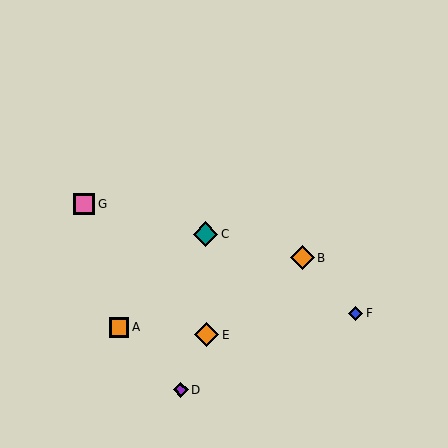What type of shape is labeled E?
Shape E is an orange diamond.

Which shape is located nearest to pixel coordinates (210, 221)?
The teal diamond (labeled C) at (206, 234) is nearest to that location.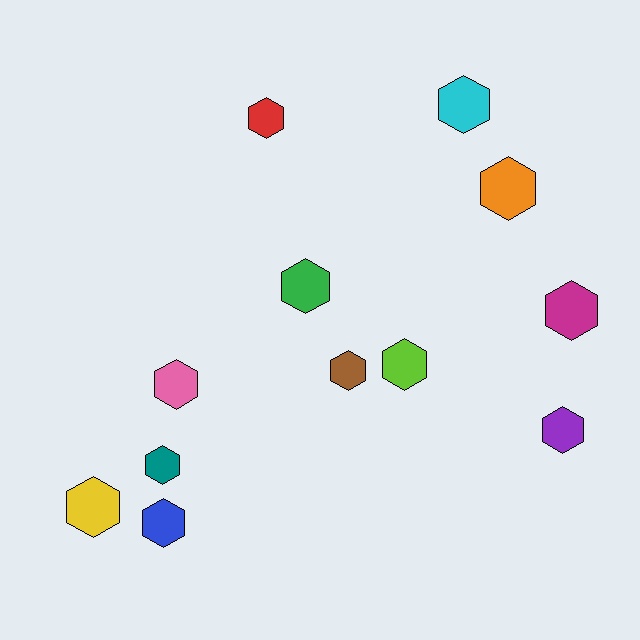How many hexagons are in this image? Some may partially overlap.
There are 12 hexagons.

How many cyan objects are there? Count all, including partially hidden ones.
There is 1 cyan object.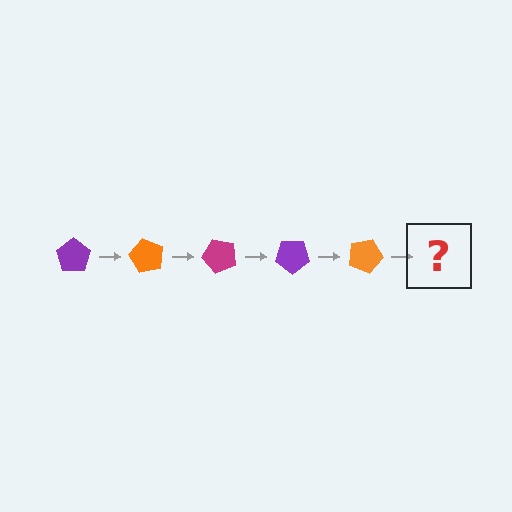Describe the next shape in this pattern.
It should be a magenta pentagon, rotated 300 degrees from the start.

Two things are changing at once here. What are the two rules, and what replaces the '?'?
The two rules are that it rotates 60 degrees each step and the color cycles through purple, orange, and magenta. The '?' should be a magenta pentagon, rotated 300 degrees from the start.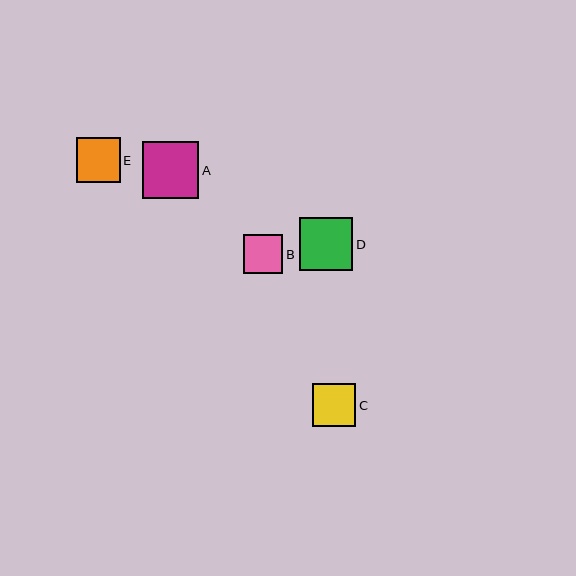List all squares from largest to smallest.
From largest to smallest: A, D, E, C, B.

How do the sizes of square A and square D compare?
Square A and square D are approximately the same size.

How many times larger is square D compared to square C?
Square D is approximately 1.2 times the size of square C.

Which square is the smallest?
Square B is the smallest with a size of approximately 39 pixels.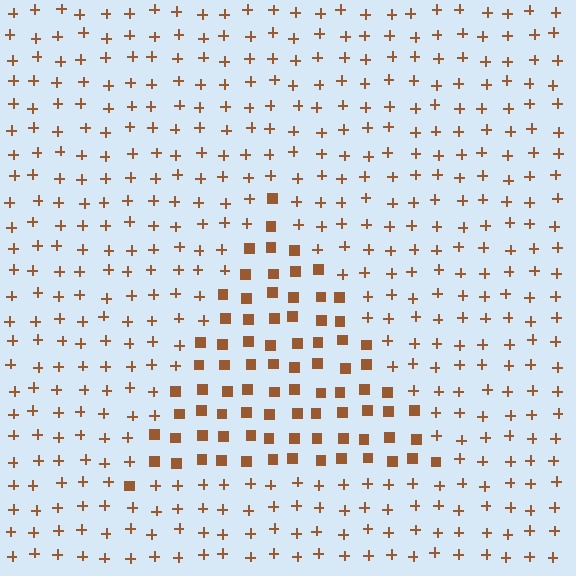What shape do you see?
I see a triangle.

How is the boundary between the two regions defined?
The boundary is defined by a change in element shape: squares inside vs. plus signs outside. All elements share the same color and spacing.